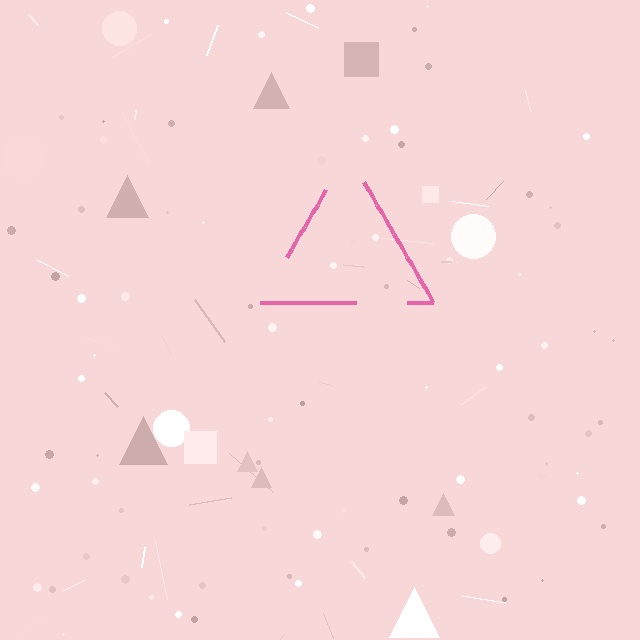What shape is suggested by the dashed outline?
The dashed outline suggests a triangle.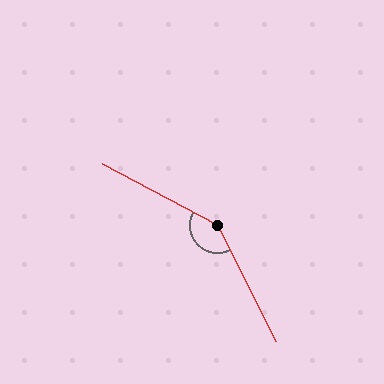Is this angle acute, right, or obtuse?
It is obtuse.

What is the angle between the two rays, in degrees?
Approximately 145 degrees.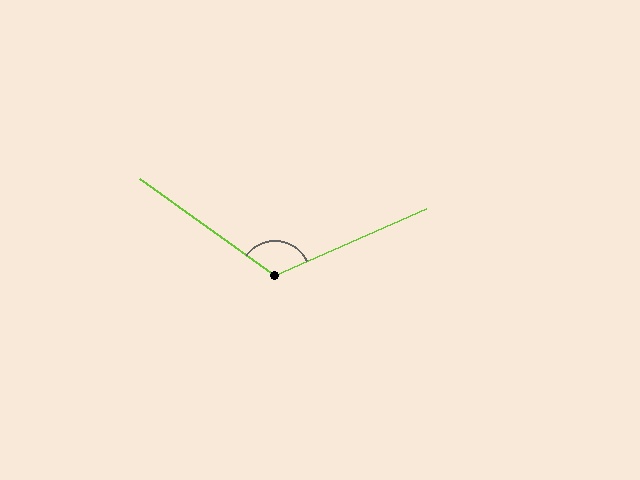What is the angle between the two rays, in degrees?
Approximately 121 degrees.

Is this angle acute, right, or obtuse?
It is obtuse.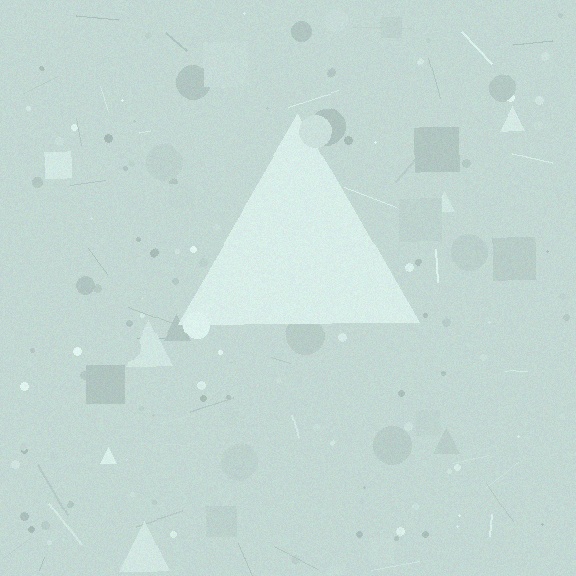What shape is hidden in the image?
A triangle is hidden in the image.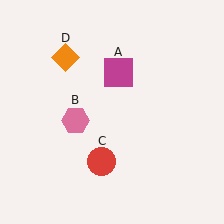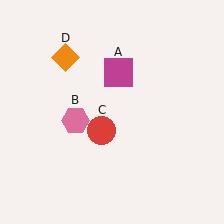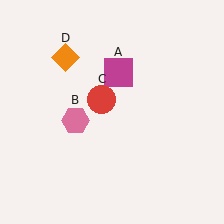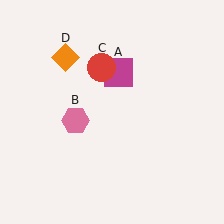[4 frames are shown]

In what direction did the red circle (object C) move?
The red circle (object C) moved up.